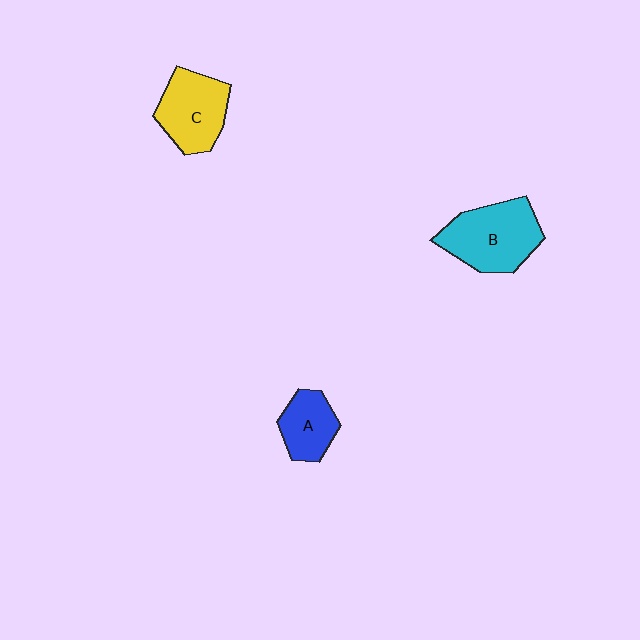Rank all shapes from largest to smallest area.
From largest to smallest: B (cyan), C (yellow), A (blue).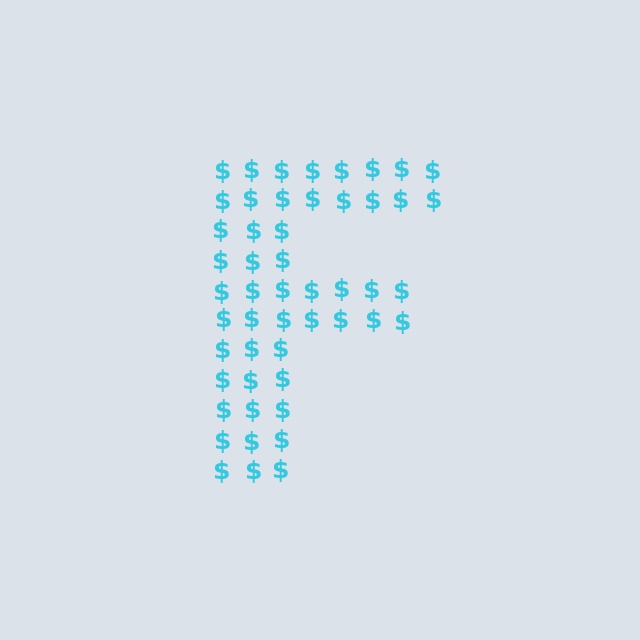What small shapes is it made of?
It is made of small dollar signs.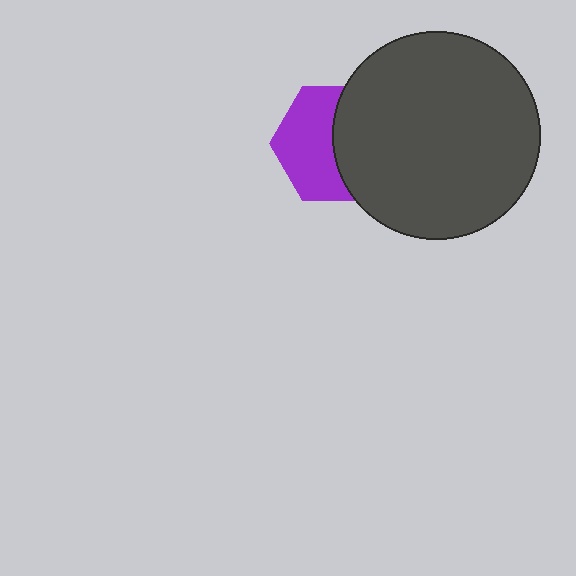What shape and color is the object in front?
The object in front is a dark gray circle.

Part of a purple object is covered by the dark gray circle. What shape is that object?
It is a hexagon.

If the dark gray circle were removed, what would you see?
You would see the complete purple hexagon.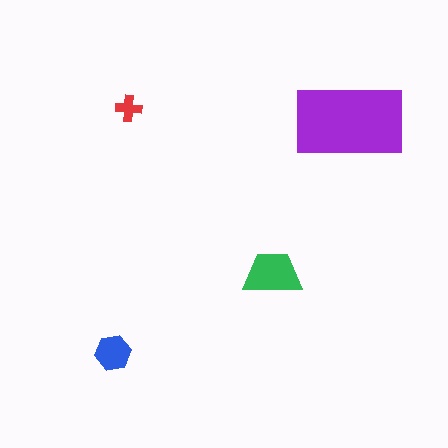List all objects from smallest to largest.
The red cross, the blue hexagon, the green trapezoid, the purple rectangle.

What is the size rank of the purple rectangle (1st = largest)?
1st.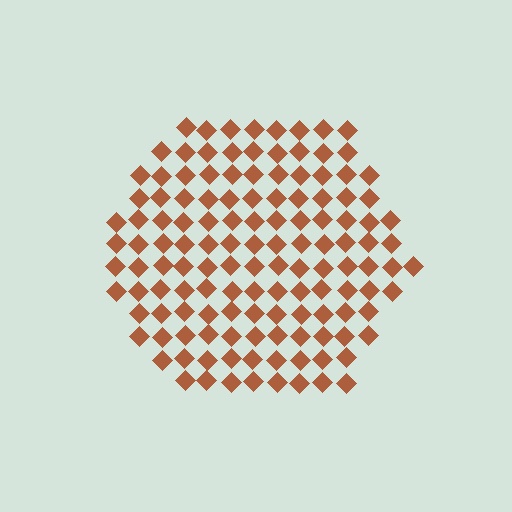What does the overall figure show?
The overall figure shows a hexagon.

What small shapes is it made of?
It is made of small diamonds.